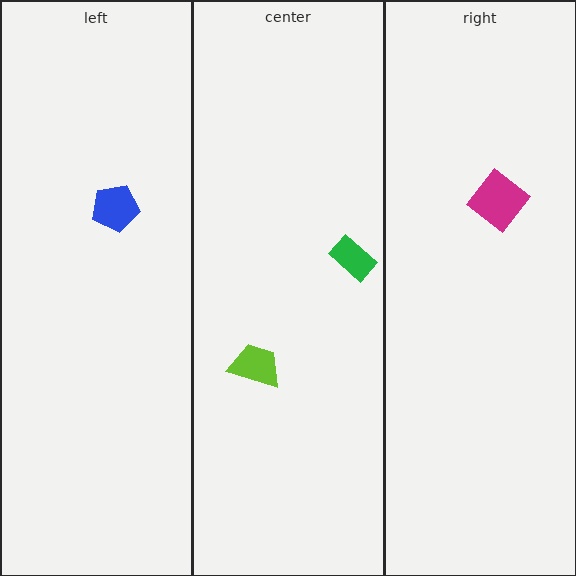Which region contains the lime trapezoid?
The center region.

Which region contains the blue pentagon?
The left region.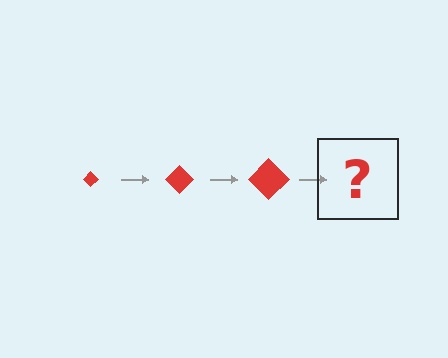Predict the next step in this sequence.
The next step is a red diamond, larger than the previous one.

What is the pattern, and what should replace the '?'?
The pattern is that the diamond gets progressively larger each step. The '?' should be a red diamond, larger than the previous one.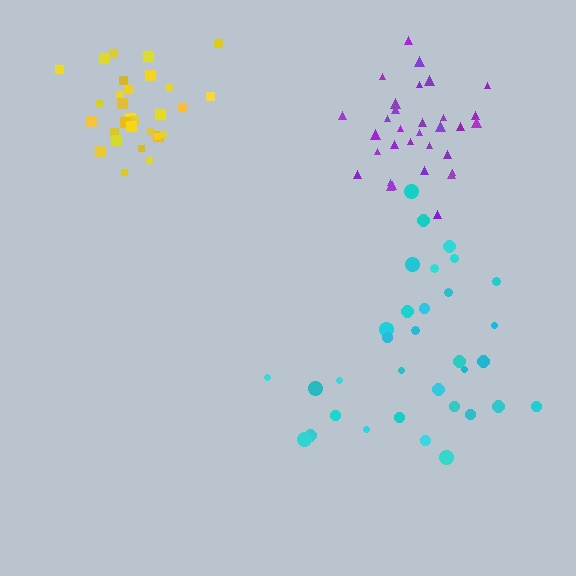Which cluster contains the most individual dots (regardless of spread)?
Purple (33).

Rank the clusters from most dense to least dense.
yellow, purple, cyan.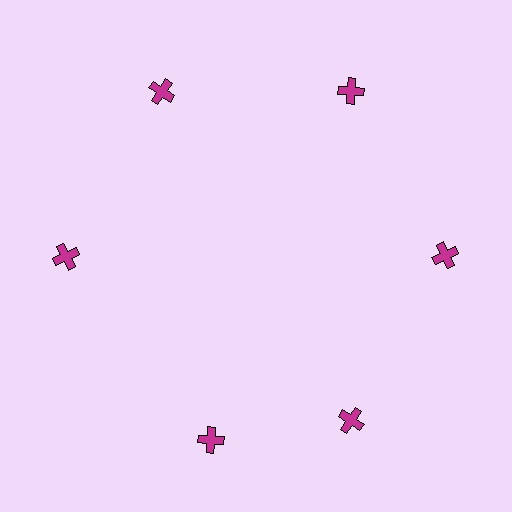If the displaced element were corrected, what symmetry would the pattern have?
It would have 6-fold rotational symmetry — the pattern would map onto itself every 60 degrees.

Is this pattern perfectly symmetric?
No. The 6 magenta crosses are arranged in a ring, but one element near the 7 o'clock position is rotated out of alignment along the ring, breaking the 6-fold rotational symmetry.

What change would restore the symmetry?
The symmetry would be restored by rotating it back into even spacing with its neighbors so that all 6 crosses sit at equal angles and equal distance from the center.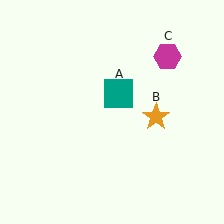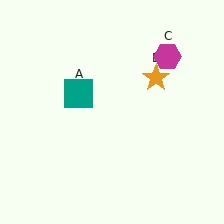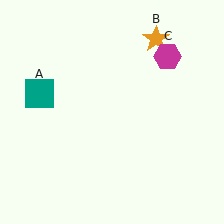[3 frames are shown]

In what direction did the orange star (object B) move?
The orange star (object B) moved up.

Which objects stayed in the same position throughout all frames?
Magenta hexagon (object C) remained stationary.